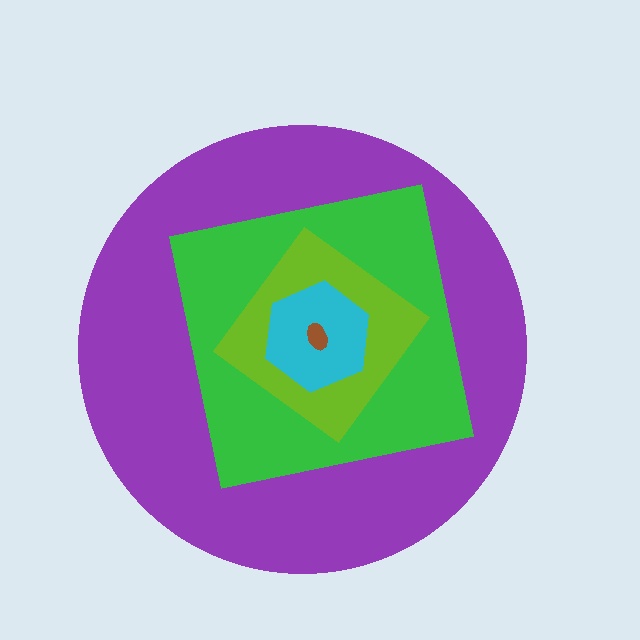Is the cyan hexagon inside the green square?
Yes.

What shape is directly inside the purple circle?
The green square.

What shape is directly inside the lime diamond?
The cyan hexagon.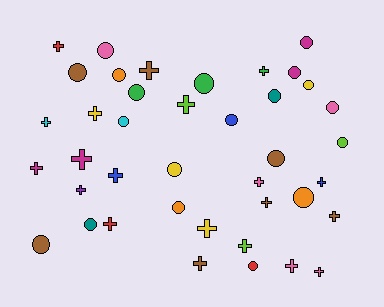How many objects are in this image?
There are 40 objects.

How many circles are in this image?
There are 20 circles.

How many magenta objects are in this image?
There are 4 magenta objects.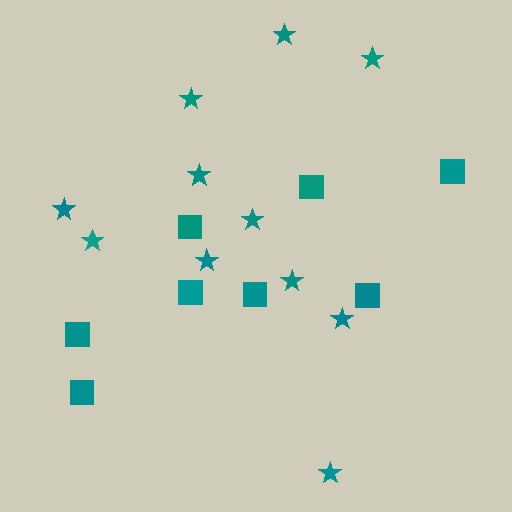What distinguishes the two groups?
There are 2 groups: one group of squares (8) and one group of stars (11).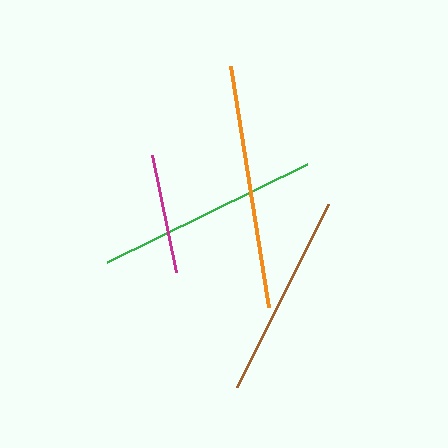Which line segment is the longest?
The orange line is the longest at approximately 244 pixels.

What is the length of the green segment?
The green segment is approximately 223 pixels long.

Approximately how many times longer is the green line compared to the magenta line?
The green line is approximately 1.9 times the length of the magenta line.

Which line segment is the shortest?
The magenta line is the shortest at approximately 119 pixels.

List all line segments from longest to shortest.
From longest to shortest: orange, green, brown, magenta.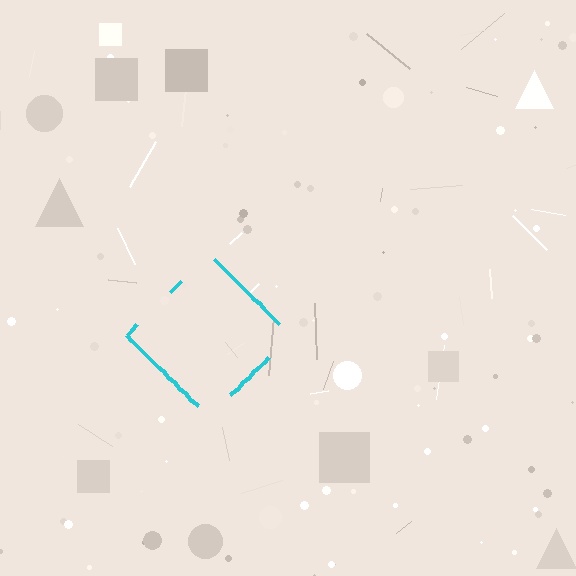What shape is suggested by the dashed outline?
The dashed outline suggests a diamond.